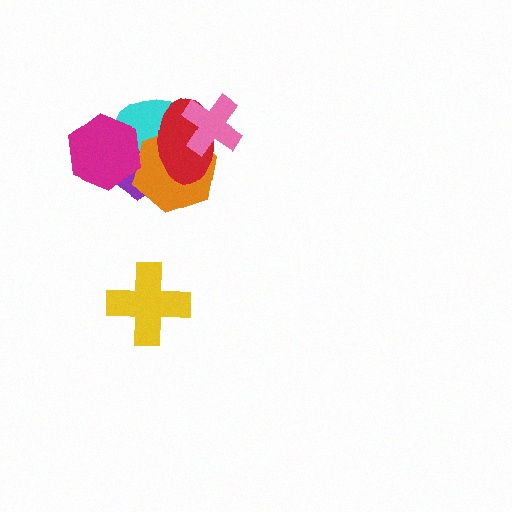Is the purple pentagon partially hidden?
Yes, it is partially covered by another shape.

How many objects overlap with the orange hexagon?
5 objects overlap with the orange hexagon.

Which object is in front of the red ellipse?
The pink cross is in front of the red ellipse.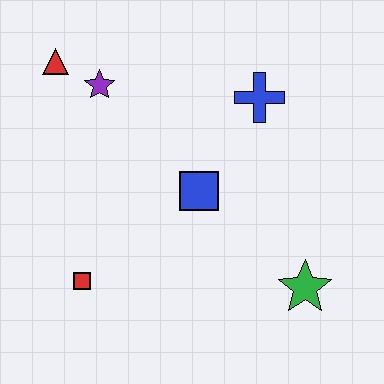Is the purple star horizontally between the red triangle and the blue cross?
Yes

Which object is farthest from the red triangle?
The green star is farthest from the red triangle.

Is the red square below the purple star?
Yes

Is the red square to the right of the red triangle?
Yes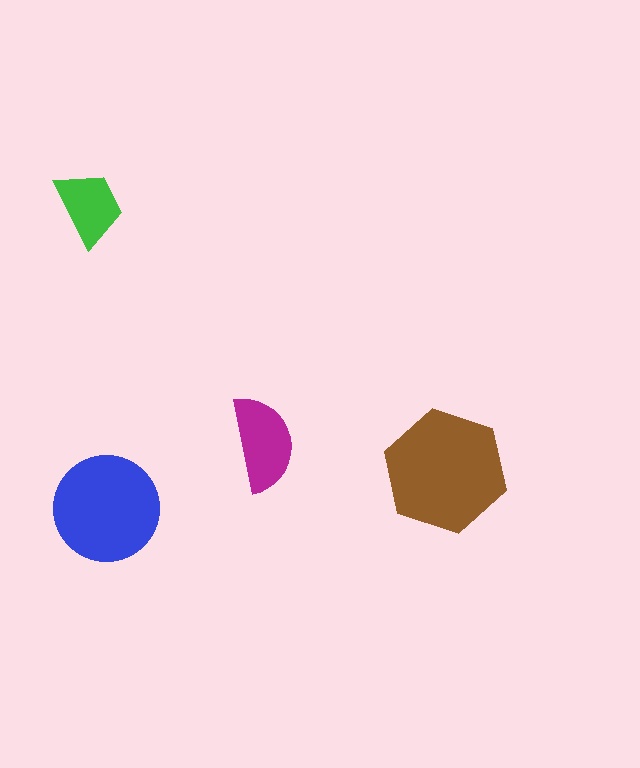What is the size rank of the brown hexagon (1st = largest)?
1st.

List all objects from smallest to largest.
The green trapezoid, the magenta semicircle, the blue circle, the brown hexagon.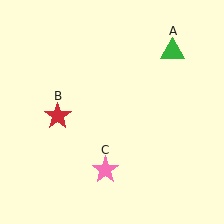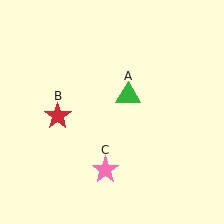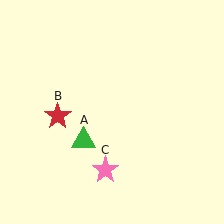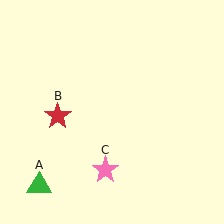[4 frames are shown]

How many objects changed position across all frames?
1 object changed position: green triangle (object A).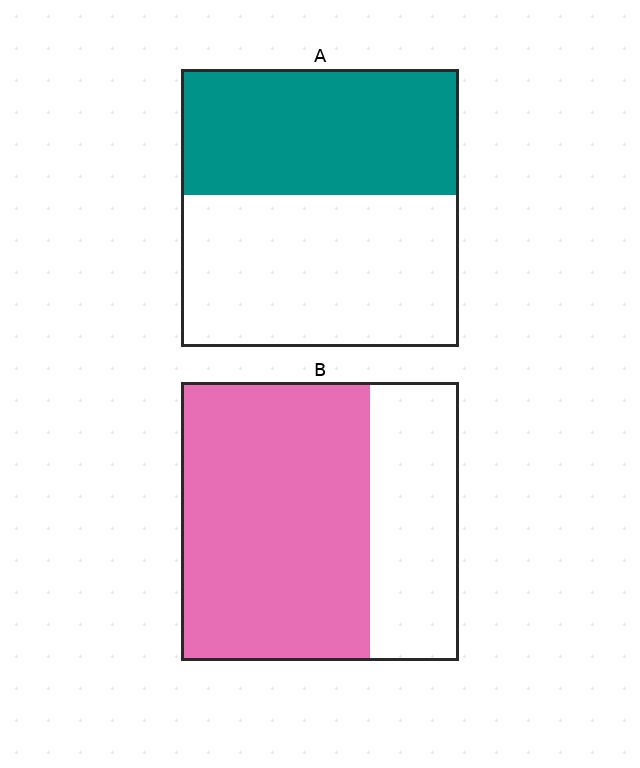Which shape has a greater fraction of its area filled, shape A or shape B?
Shape B.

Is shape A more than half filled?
No.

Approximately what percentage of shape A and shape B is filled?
A is approximately 45% and B is approximately 70%.